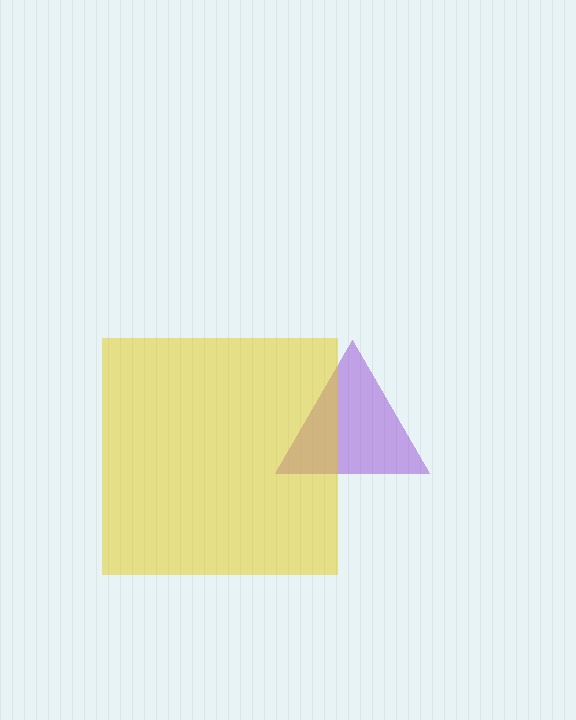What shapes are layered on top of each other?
The layered shapes are: a purple triangle, a yellow square.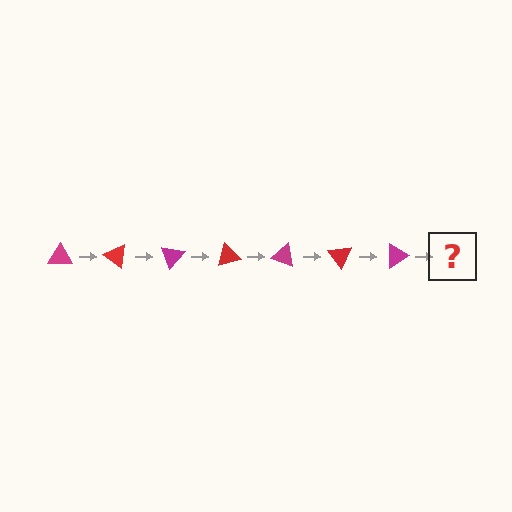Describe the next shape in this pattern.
It should be a red triangle, rotated 245 degrees from the start.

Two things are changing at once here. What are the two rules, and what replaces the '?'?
The two rules are that it rotates 35 degrees each step and the color cycles through magenta and red. The '?' should be a red triangle, rotated 245 degrees from the start.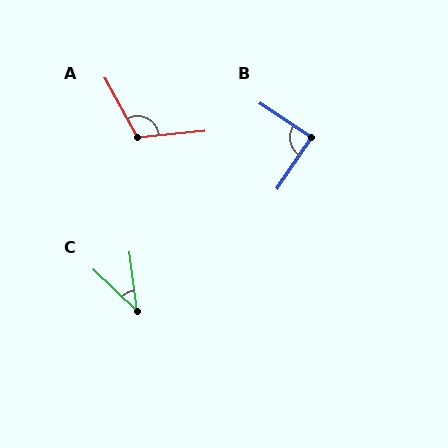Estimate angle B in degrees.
Approximately 90 degrees.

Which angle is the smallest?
C, at approximately 39 degrees.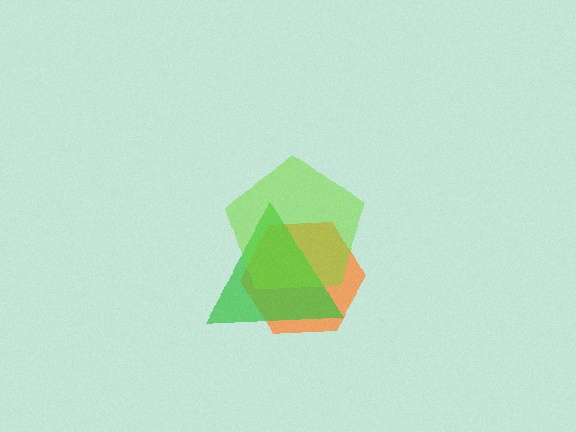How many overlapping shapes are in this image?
There are 3 overlapping shapes in the image.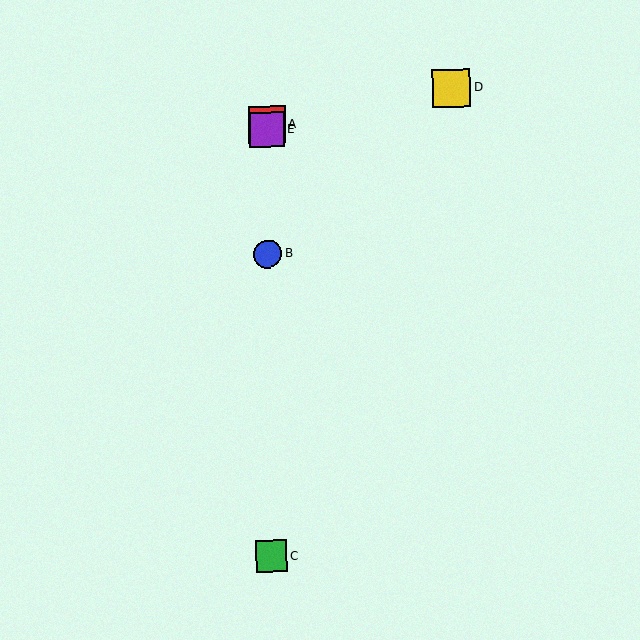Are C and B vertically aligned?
Yes, both are at x≈271.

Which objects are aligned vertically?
Objects A, B, C, E are aligned vertically.